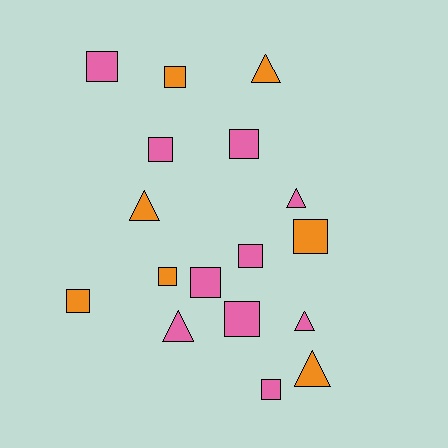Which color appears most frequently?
Pink, with 10 objects.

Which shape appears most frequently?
Square, with 11 objects.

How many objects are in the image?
There are 17 objects.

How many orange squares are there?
There are 4 orange squares.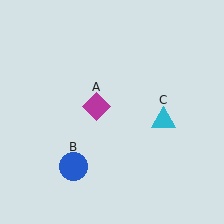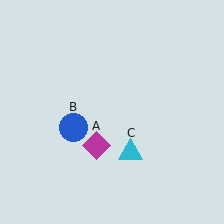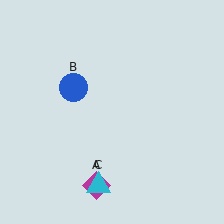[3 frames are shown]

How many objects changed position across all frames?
3 objects changed position: magenta diamond (object A), blue circle (object B), cyan triangle (object C).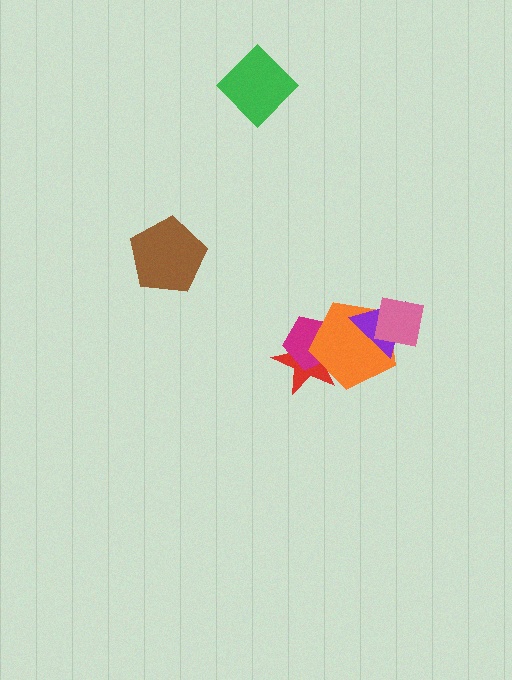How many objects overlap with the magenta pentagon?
2 objects overlap with the magenta pentagon.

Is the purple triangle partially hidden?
Yes, it is partially covered by another shape.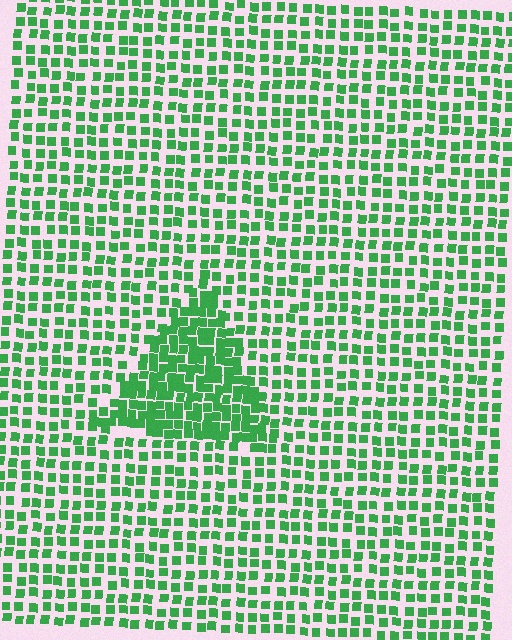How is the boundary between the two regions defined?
The boundary is defined by a change in element density (approximately 1.9x ratio). All elements are the same color, size, and shape.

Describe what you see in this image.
The image contains small green elements arranged at two different densities. A triangle-shaped region is visible where the elements are more densely packed than the surrounding area.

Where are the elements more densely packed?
The elements are more densely packed inside the triangle boundary.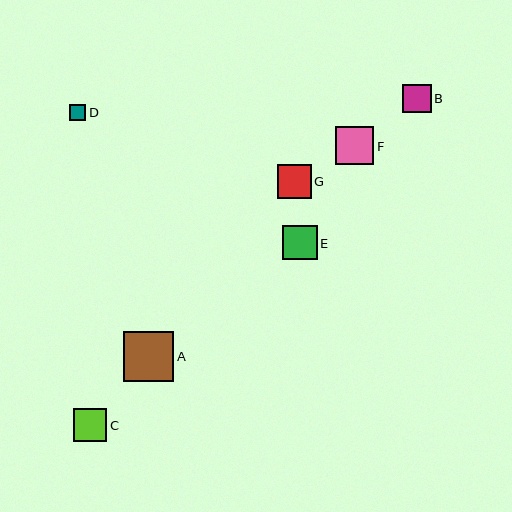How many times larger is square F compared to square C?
Square F is approximately 1.1 times the size of square C.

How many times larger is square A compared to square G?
Square A is approximately 1.5 times the size of square G.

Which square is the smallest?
Square D is the smallest with a size of approximately 16 pixels.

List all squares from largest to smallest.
From largest to smallest: A, F, E, G, C, B, D.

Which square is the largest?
Square A is the largest with a size of approximately 50 pixels.